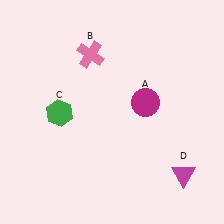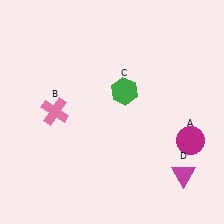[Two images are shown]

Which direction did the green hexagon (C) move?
The green hexagon (C) moved right.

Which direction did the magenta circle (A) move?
The magenta circle (A) moved right.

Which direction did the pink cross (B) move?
The pink cross (B) moved down.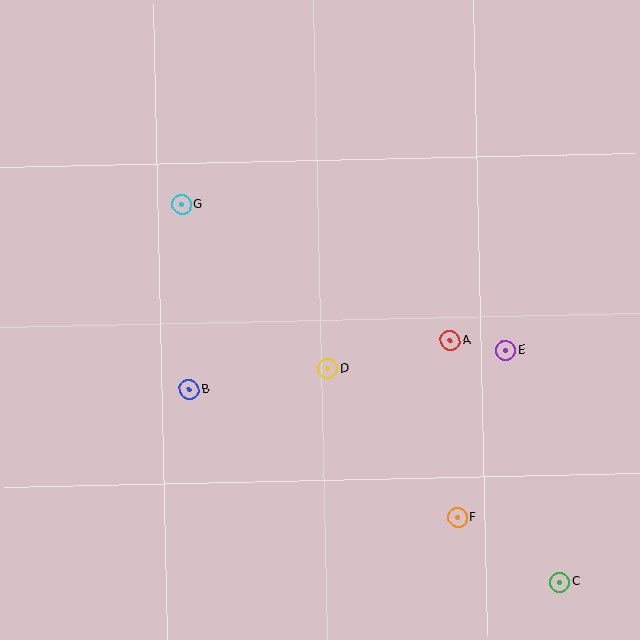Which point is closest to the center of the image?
Point D at (328, 368) is closest to the center.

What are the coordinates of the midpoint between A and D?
The midpoint between A and D is at (389, 354).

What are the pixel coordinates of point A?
Point A is at (450, 340).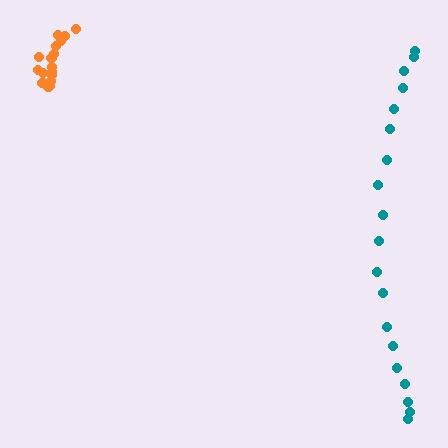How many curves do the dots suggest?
There are 2 distinct paths.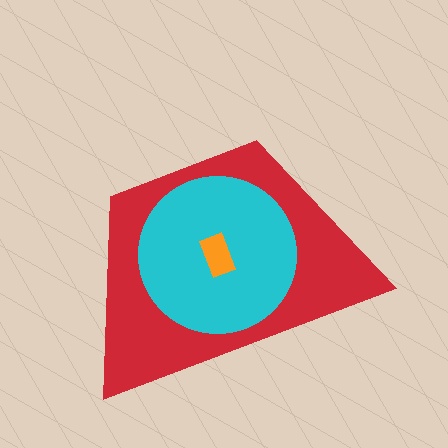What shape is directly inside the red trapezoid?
The cyan circle.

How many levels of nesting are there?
3.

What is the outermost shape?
The red trapezoid.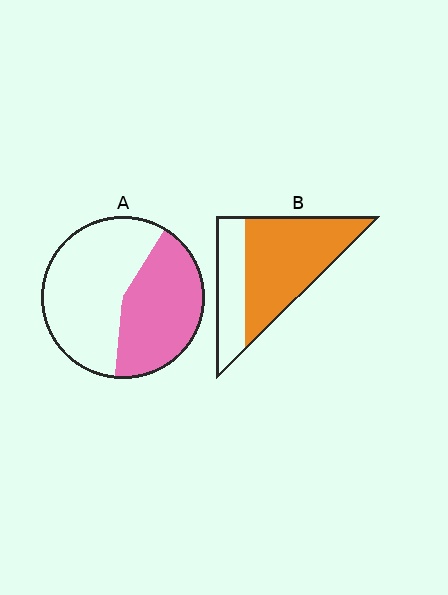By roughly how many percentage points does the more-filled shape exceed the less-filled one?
By roughly 25 percentage points (B over A).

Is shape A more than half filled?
No.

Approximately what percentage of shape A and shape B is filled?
A is approximately 45% and B is approximately 70%.